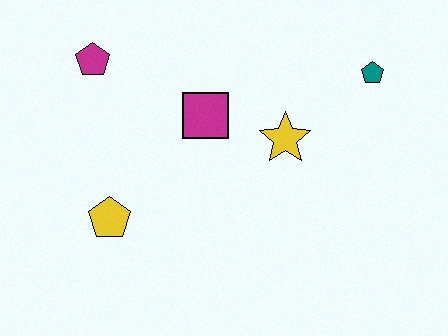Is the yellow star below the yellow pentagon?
No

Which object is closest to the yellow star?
The magenta square is closest to the yellow star.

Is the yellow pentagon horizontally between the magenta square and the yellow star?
No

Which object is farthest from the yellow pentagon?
The teal pentagon is farthest from the yellow pentagon.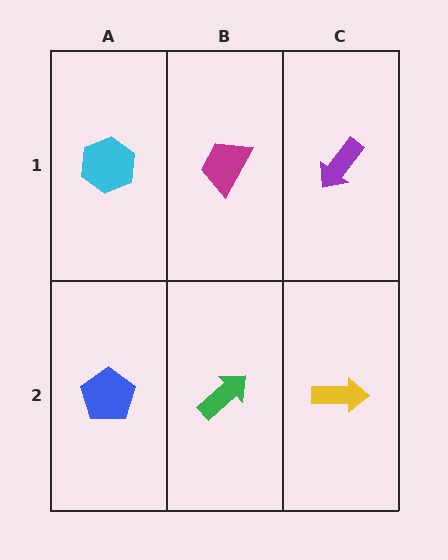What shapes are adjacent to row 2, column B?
A magenta trapezoid (row 1, column B), a blue pentagon (row 2, column A), a yellow arrow (row 2, column C).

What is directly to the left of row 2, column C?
A green arrow.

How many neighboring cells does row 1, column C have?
2.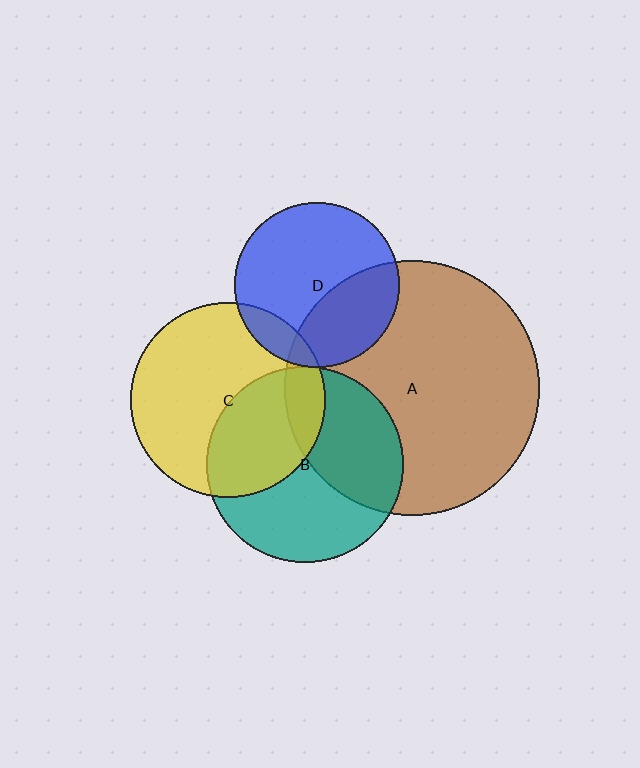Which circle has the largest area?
Circle A (brown).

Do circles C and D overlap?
Yes.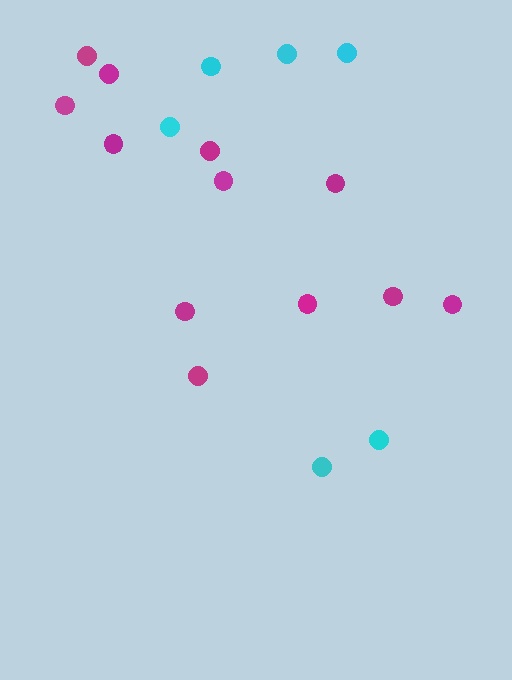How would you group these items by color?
There are 2 groups: one group of magenta circles (12) and one group of cyan circles (6).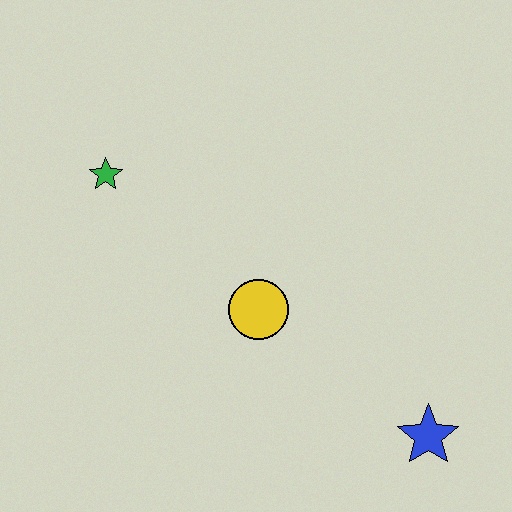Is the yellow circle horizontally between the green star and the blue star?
Yes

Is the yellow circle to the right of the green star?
Yes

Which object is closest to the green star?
The yellow circle is closest to the green star.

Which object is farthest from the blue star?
The green star is farthest from the blue star.